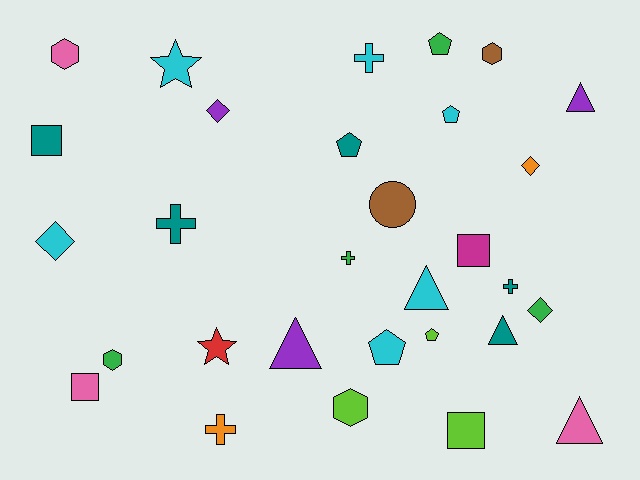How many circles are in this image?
There is 1 circle.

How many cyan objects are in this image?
There are 6 cyan objects.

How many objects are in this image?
There are 30 objects.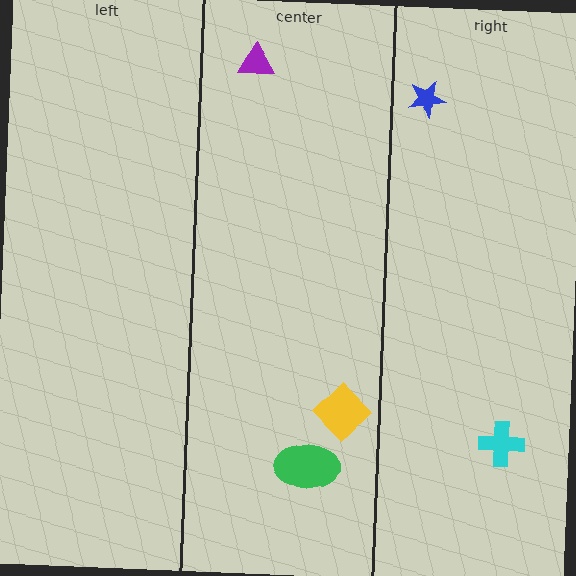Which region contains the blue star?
The right region.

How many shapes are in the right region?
2.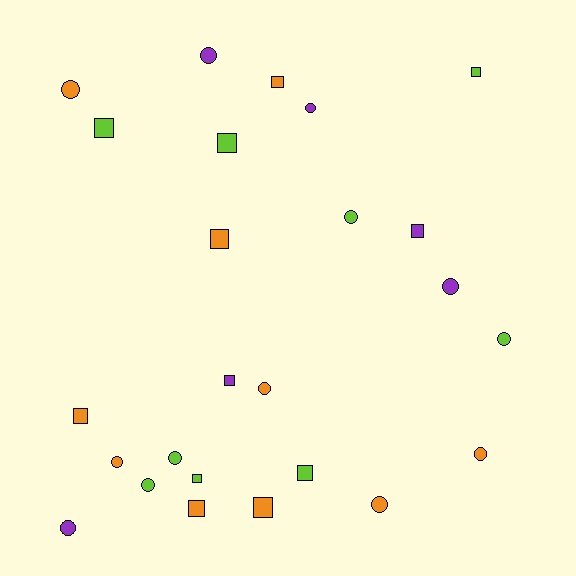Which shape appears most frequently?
Circle, with 13 objects.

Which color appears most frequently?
Orange, with 10 objects.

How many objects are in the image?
There are 25 objects.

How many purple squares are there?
There are 2 purple squares.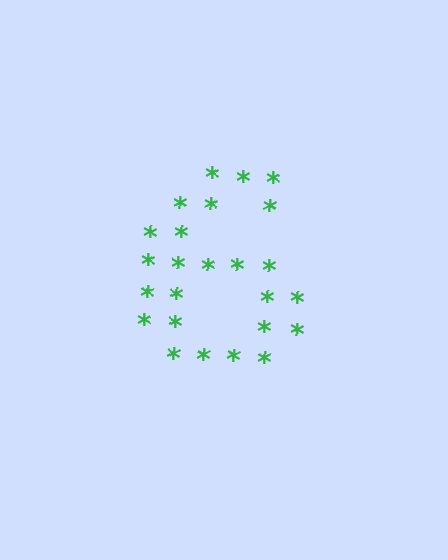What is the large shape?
The large shape is the digit 6.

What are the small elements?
The small elements are asterisks.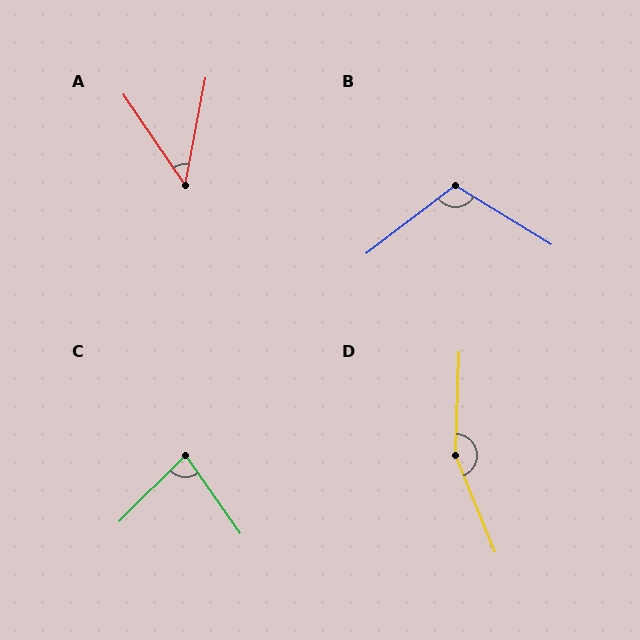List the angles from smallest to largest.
A (44°), C (80°), B (111°), D (156°).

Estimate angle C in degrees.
Approximately 80 degrees.